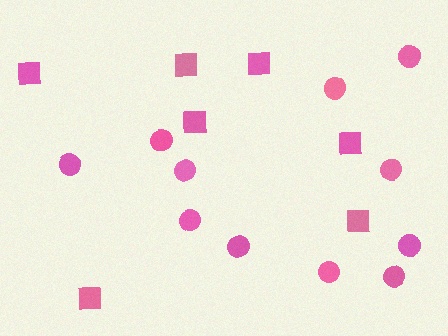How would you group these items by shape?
There are 2 groups: one group of squares (7) and one group of circles (11).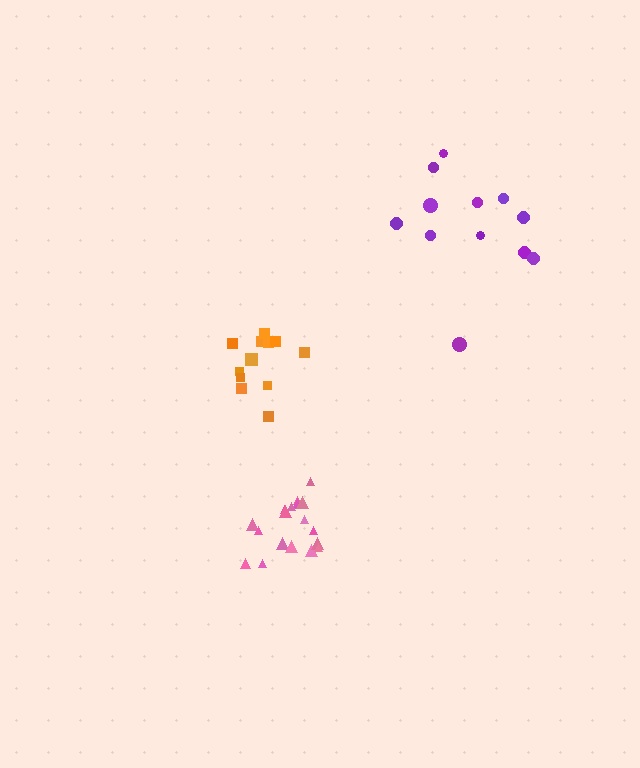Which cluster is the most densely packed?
Pink.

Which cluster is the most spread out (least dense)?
Purple.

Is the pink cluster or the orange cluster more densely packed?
Pink.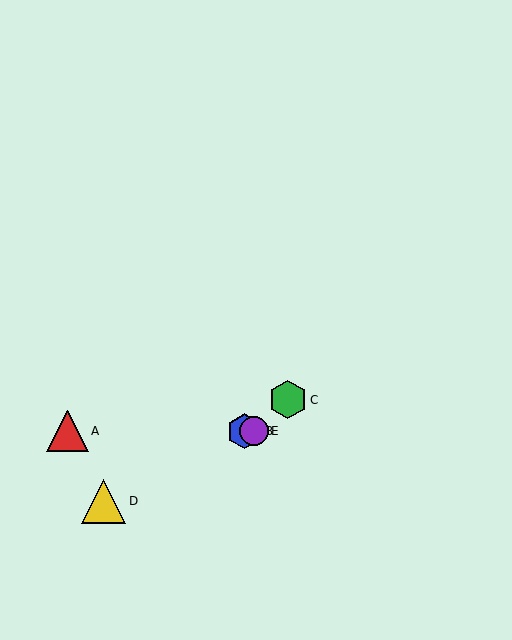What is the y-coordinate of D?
Object D is at y≈501.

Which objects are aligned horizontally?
Objects A, B, E are aligned horizontally.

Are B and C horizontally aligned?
No, B is at y≈431 and C is at y≈400.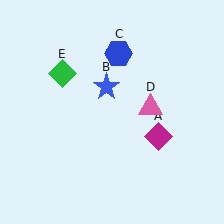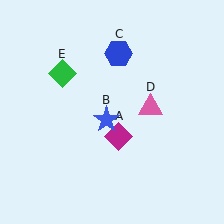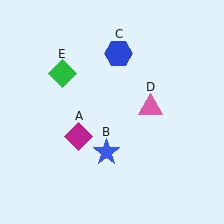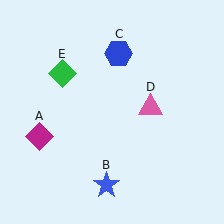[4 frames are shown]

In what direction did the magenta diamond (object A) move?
The magenta diamond (object A) moved left.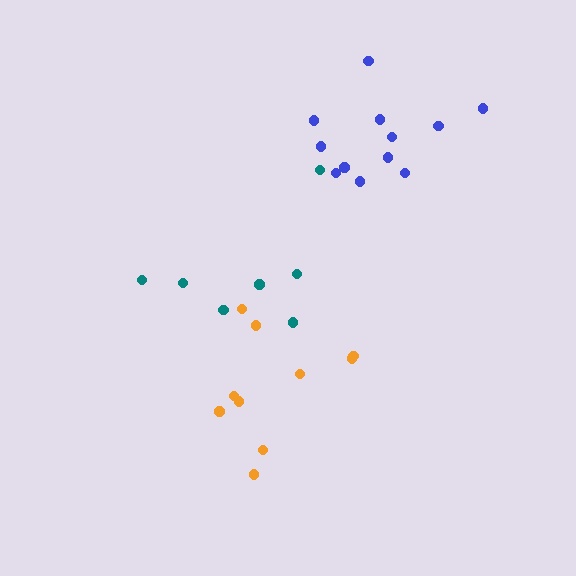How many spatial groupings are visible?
There are 3 spatial groupings.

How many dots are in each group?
Group 1: 12 dots, Group 2: 7 dots, Group 3: 10 dots (29 total).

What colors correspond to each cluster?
The clusters are colored: blue, teal, orange.